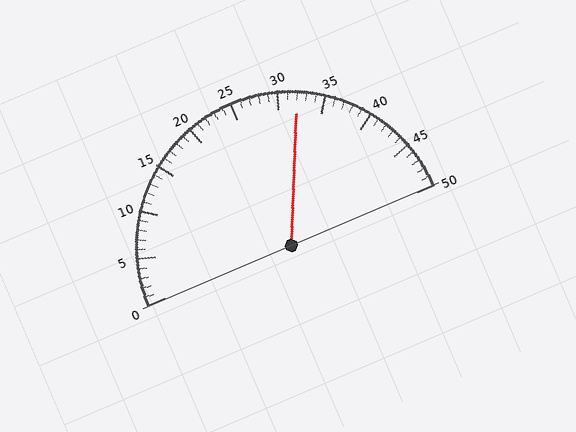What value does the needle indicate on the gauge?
The needle indicates approximately 32.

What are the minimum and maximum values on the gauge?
The gauge ranges from 0 to 50.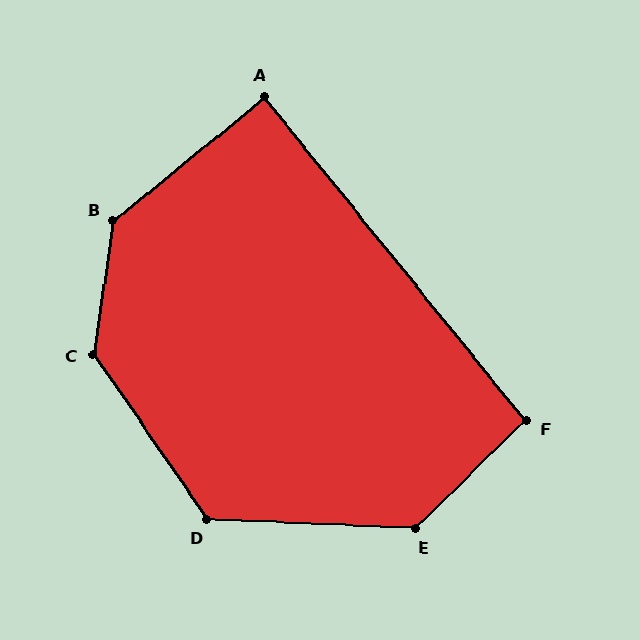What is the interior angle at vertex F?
Approximately 95 degrees (obtuse).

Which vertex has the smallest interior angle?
A, at approximately 90 degrees.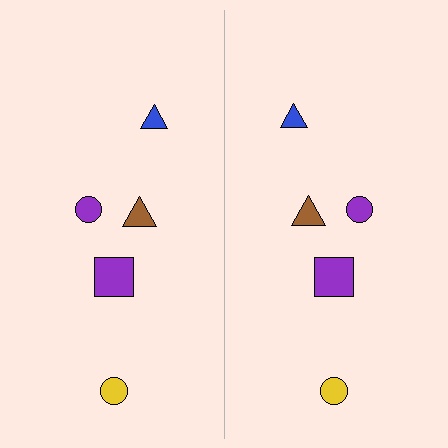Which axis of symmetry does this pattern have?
The pattern has a vertical axis of symmetry running through the center of the image.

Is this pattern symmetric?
Yes, this pattern has bilateral (reflection) symmetry.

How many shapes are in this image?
There are 10 shapes in this image.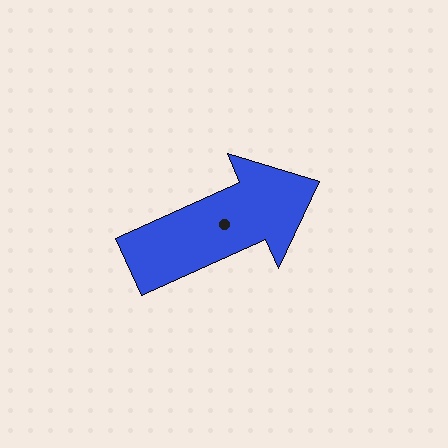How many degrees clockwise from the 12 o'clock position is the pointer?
Approximately 66 degrees.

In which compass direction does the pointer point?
Northeast.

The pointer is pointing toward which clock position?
Roughly 2 o'clock.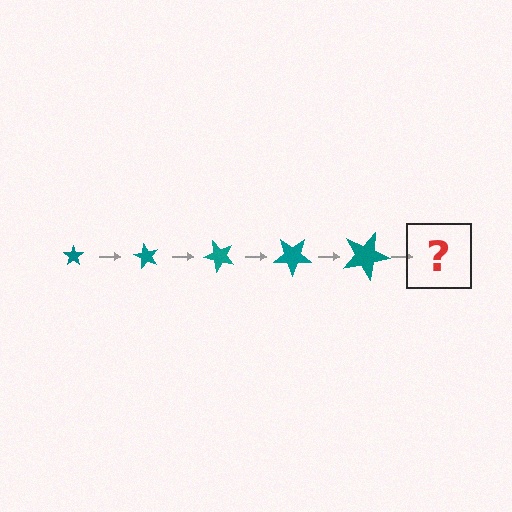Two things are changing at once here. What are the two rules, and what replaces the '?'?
The two rules are that the star grows larger each step and it rotates 60 degrees each step. The '?' should be a star, larger than the previous one and rotated 300 degrees from the start.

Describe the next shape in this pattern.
It should be a star, larger than the previous one and rotated 300 degrees from the start.